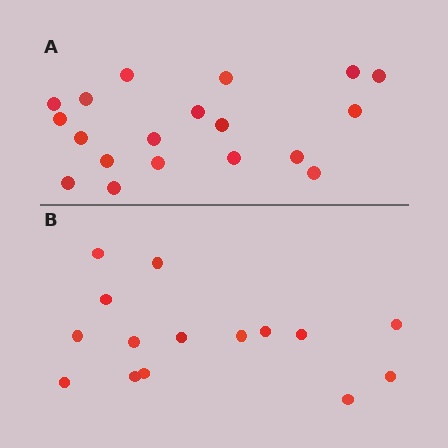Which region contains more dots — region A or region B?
Region A (the top region) has more dots.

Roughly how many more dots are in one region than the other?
Region A has about 4 more dots than region B.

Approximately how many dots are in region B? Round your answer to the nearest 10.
About 20 dots. (The exact count is 15, which rounds to 20.)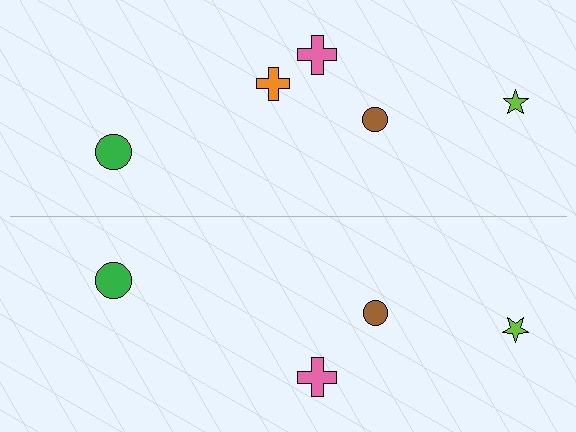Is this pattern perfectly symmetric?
No, the pattern is not perfectly symmetric. A orange cross is missing from the bottom side.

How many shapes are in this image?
There are 9 shapes in this image.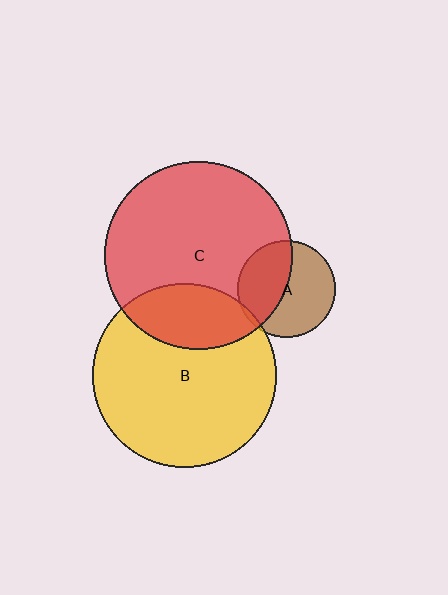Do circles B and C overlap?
Yes.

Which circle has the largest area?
Circle C (red).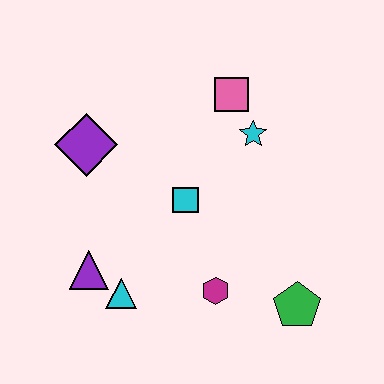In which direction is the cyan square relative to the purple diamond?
The cyan square is to the right of the purple diamond.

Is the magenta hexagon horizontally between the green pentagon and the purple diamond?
Yes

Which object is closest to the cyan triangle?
The purple triangle is closest to the cyan triangle.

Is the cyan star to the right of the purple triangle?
Yes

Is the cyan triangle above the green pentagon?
Yes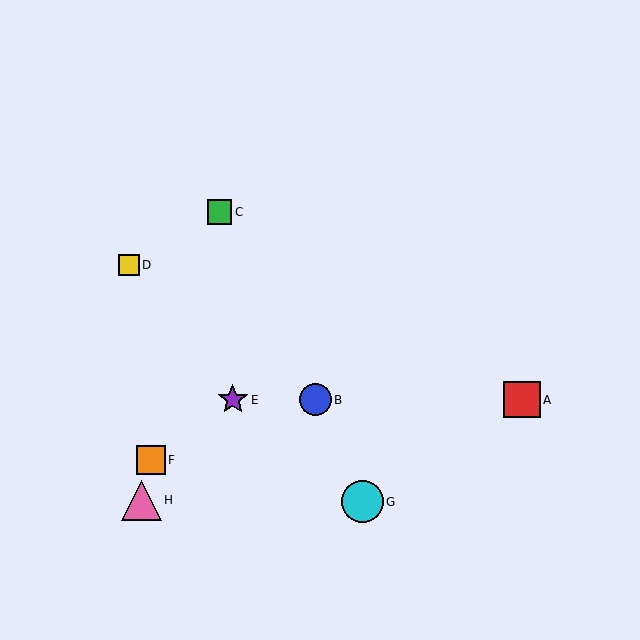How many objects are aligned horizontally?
3 objects (A, B, E) are aligned horizontally.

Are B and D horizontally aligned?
No, B is at y≈400 and D is at y≈265.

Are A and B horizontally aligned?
Yes, both are at y≈400.